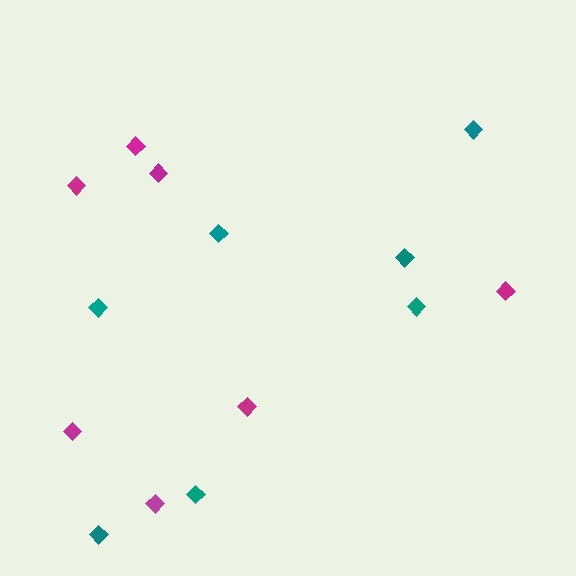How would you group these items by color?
There are 2 groups: one group of teal diamonds (7) and one group of magenta diamonds (7).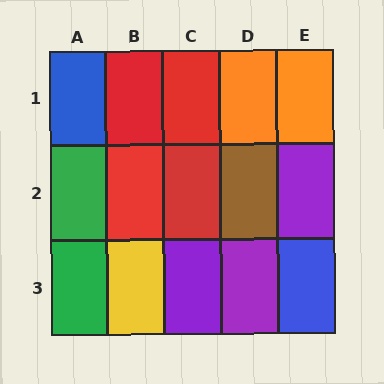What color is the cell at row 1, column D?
Orange.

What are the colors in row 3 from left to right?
Green, yellow, purple, purple, blue.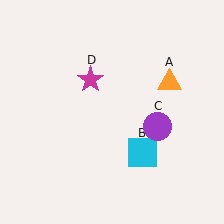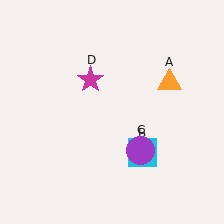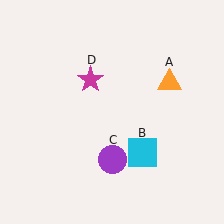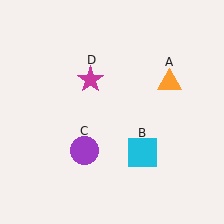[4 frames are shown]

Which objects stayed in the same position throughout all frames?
Orange triangle (object A) and cyan square (object B) and magenta star (object D) remained stationary.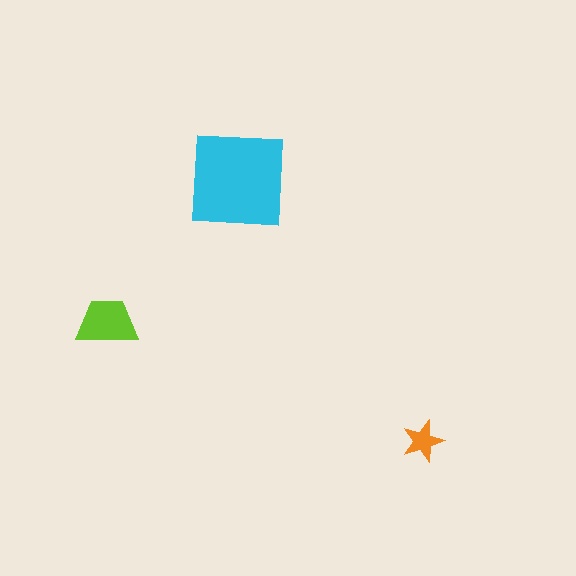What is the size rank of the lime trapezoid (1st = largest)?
2nd.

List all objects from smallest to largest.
The orange star, the lime trapezoid, the cyan square.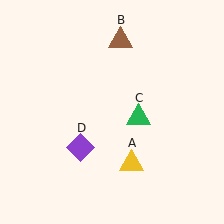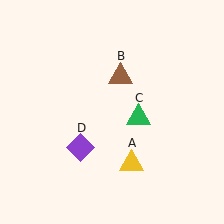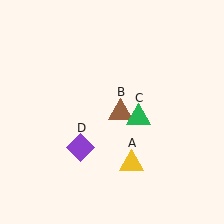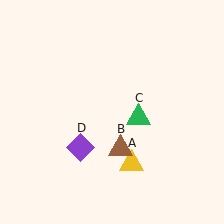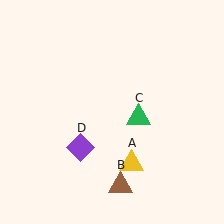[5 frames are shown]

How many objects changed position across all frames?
1 object changed position: brown triangle (object B).